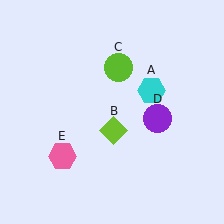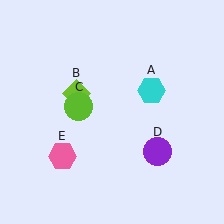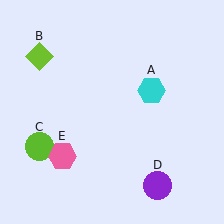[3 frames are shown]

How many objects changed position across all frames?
3 objects changed position: lime diamond (object B), lime circle (object C), purple circle (object D).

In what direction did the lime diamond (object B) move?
The lime diamond (object B) moved up and to the left.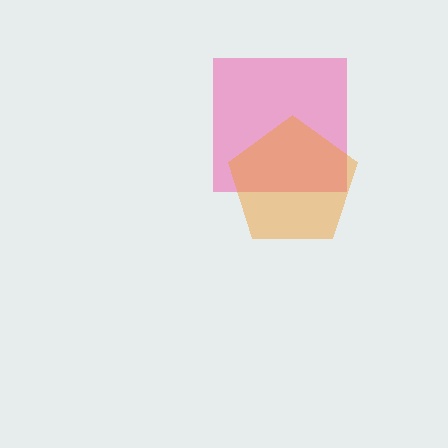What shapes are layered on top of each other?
The layered shapes are: a pink square, an orange pentagon.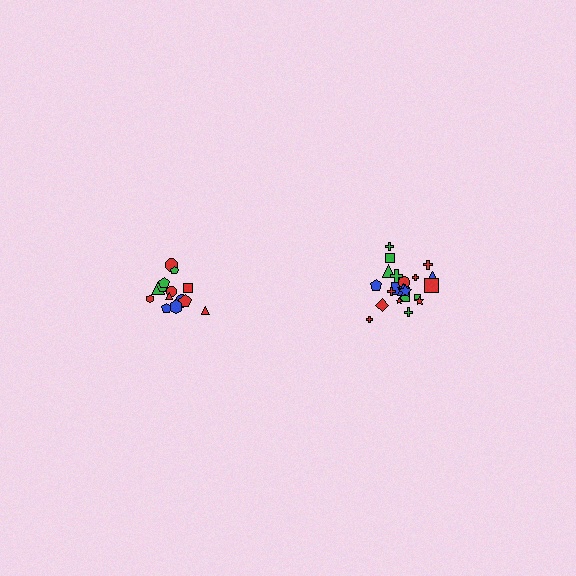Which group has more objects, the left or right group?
The right group.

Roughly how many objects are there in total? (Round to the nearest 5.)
Roughly 35 objects in total.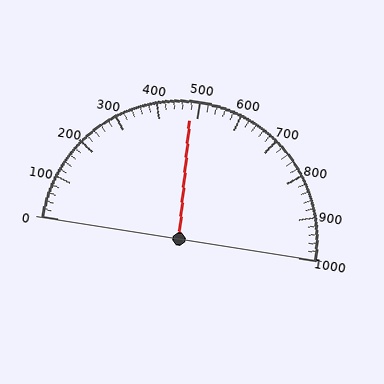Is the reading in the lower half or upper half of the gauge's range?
The reading is in the lower half of the range (0 to 1000).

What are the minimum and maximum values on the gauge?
The gauge ranges from 0 to 1000.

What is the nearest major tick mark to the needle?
The nearest major tick mark is 500.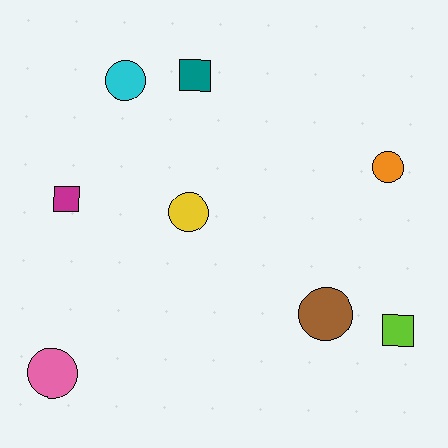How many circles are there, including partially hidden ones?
There are 5 circles.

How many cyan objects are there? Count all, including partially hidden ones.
There is 1 cyan object.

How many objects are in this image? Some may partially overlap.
There are 8 objects.